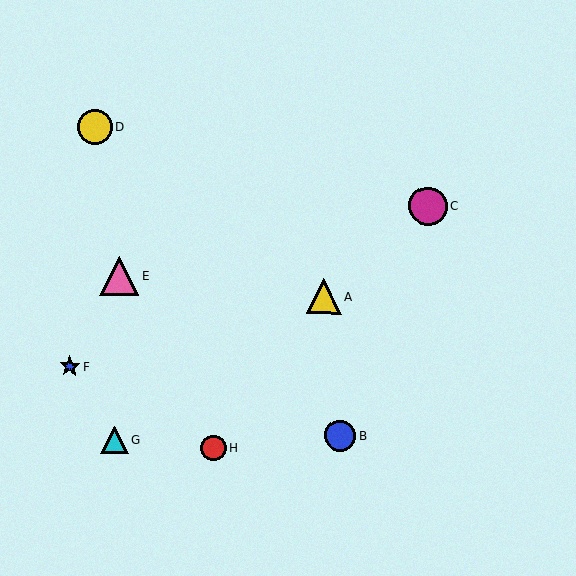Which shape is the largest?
The pink triangle (labeled E) is the largest.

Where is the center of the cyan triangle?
The center of the cyan triangle is at (115, 440).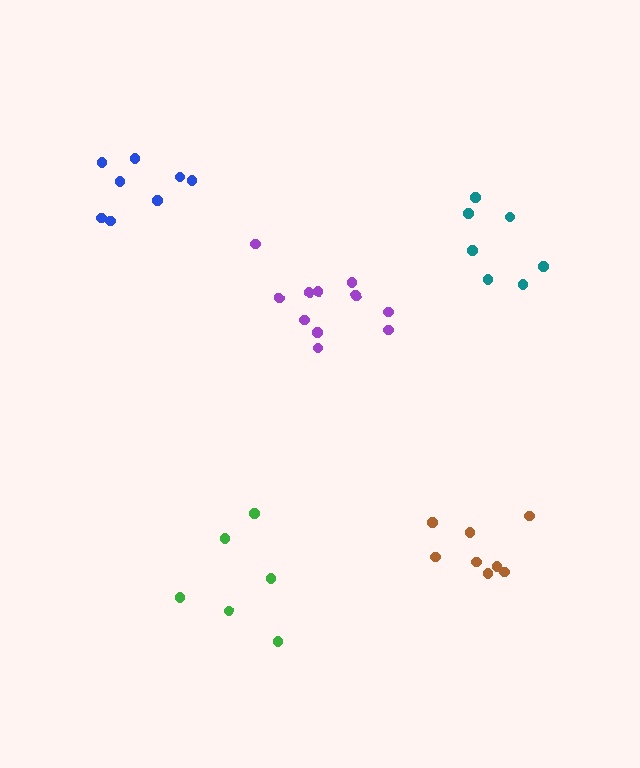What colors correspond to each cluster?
The clusters are colored: purple, green, teal, blue, brown.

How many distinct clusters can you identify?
There are 5 distinct clusters.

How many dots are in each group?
Group 1: 11 dots, Group 2: 6 dots, Group 3: 7 dots, Group 4: 8 dots, Group 5: 8 dots (40 total).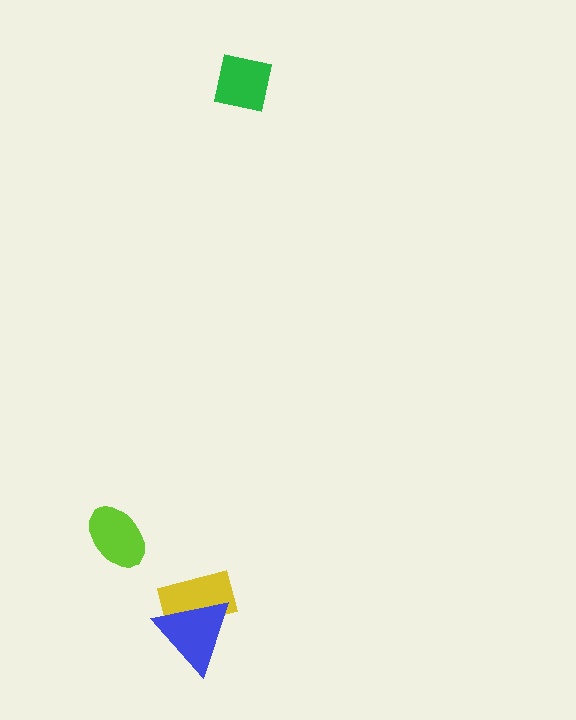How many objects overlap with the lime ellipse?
0 objects overlap with the lime ellipse.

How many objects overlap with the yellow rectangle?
1 object overlaps with the yellow rectangle.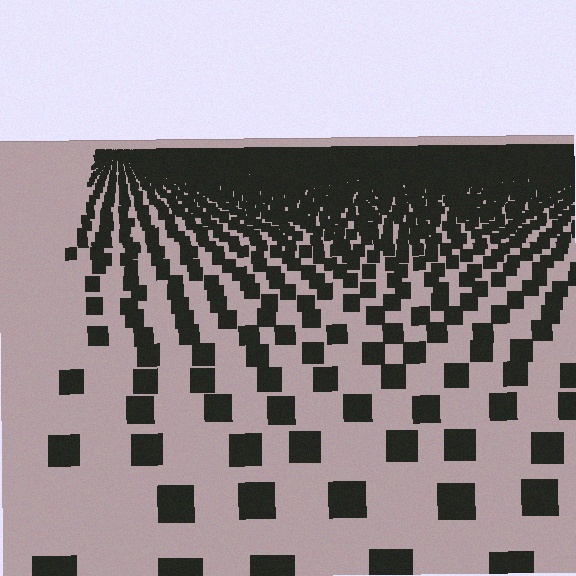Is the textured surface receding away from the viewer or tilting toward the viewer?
The surface is receding away from the viewer. Texture elements get smaller and denser toward the top.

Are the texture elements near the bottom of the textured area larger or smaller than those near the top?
Larger. Near the bottom, elements are closer to the viewer and appear at a bigger on-screen size.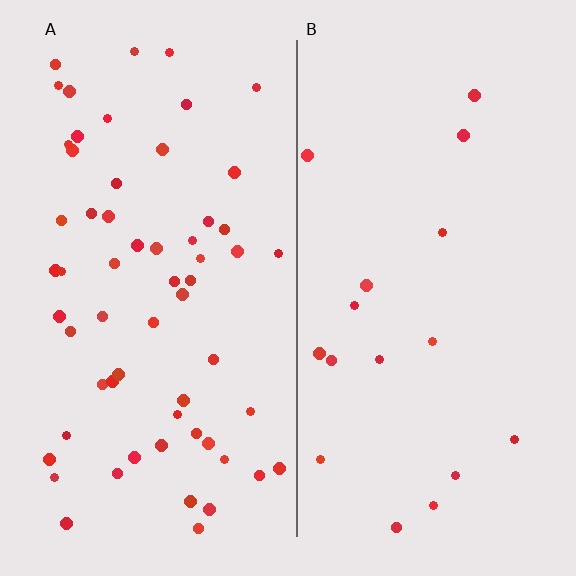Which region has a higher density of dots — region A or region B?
A (the left).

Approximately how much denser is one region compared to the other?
Approximately 3.6× — region A over region B.